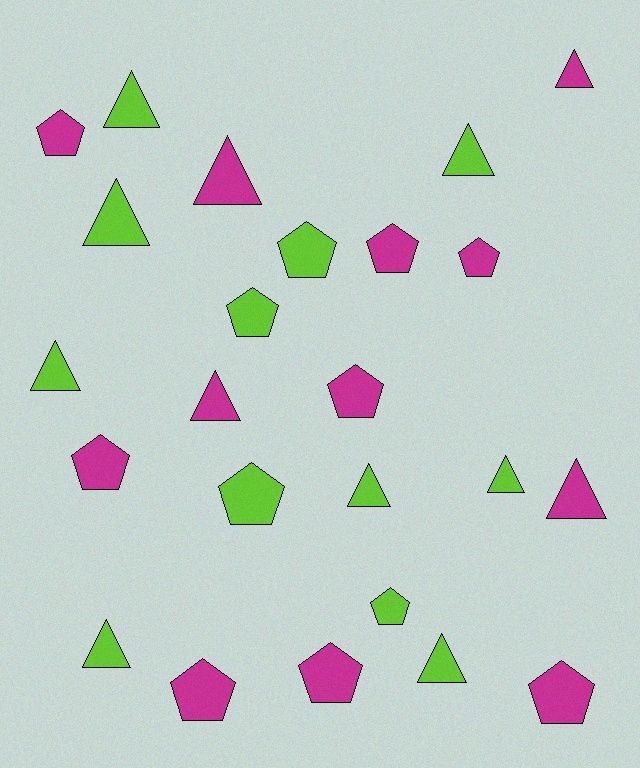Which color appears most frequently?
Lime, with 12 objects.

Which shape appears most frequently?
Pentagon, with 12 objects.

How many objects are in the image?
There are 24 objects.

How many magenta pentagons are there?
There are 8 magenta pentagons.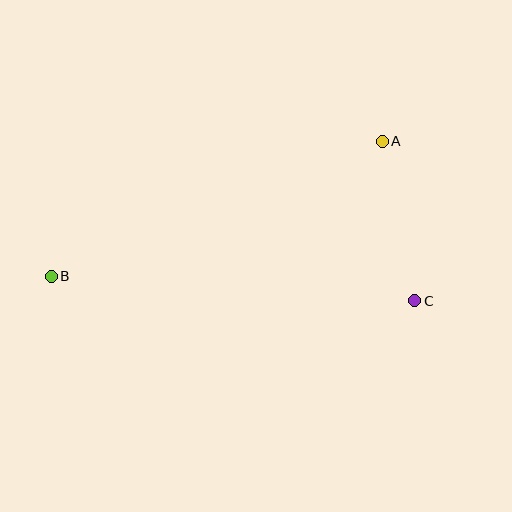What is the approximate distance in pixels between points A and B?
The distance between A and B is approximately 358 pixels.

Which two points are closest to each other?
Points A and C are closest to each other.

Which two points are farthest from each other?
Points B and C are farthest from each other.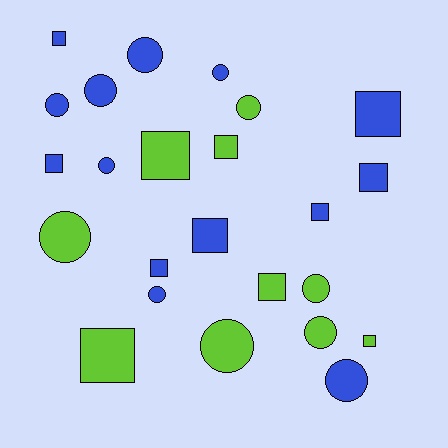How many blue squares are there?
There are 7 blue squares.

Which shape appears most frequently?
Square, with 12 objects.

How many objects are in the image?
There are 24 objects.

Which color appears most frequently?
Blue, with 14 objects.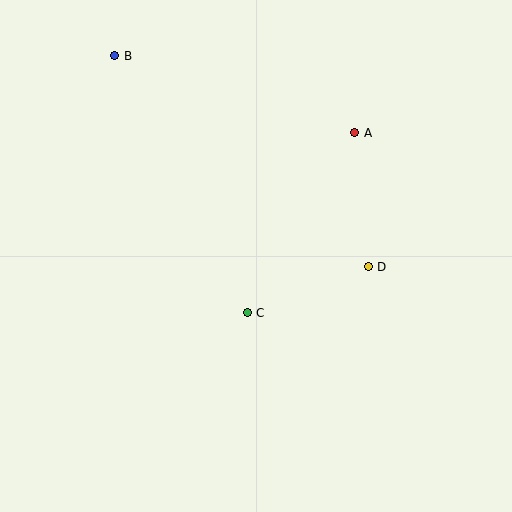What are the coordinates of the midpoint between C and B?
The midpoint between C and B is at (181, 184).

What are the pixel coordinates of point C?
Point C is at (247, 313).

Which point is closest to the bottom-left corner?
Point C is closest to the bottom-left corner.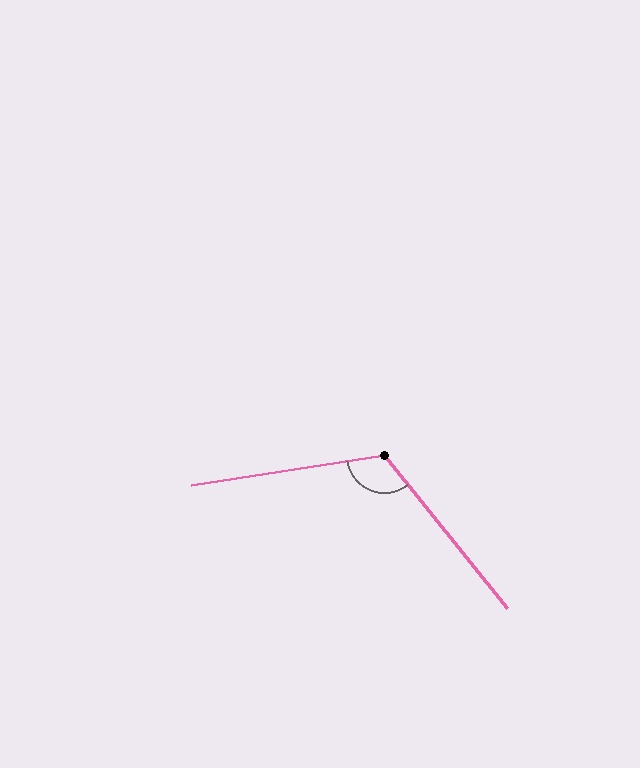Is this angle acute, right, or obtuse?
It is obtuse.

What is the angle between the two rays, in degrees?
Approximately 120 degrees.